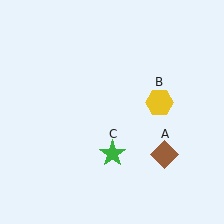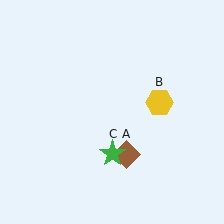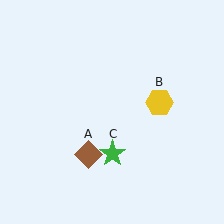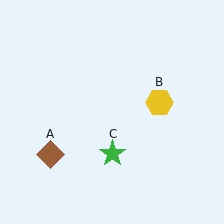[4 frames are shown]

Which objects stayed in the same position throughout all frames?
Yellow hexagon (object B) and green star (object C) remained stationary.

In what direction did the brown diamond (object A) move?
The brown diamond (object A) moved left.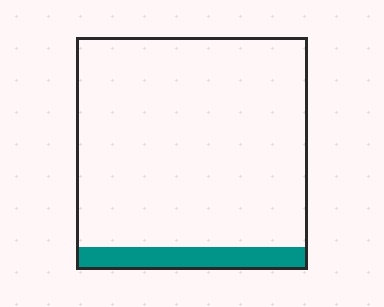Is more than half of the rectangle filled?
No.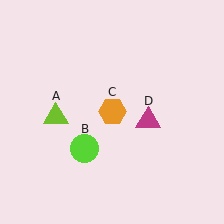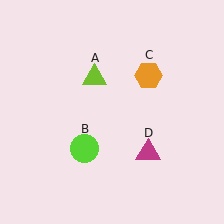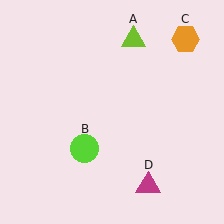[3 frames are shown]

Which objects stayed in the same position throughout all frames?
Lime circle (object B) remained stationary.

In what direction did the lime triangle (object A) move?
The lime triangle (object A) moved up and to the right.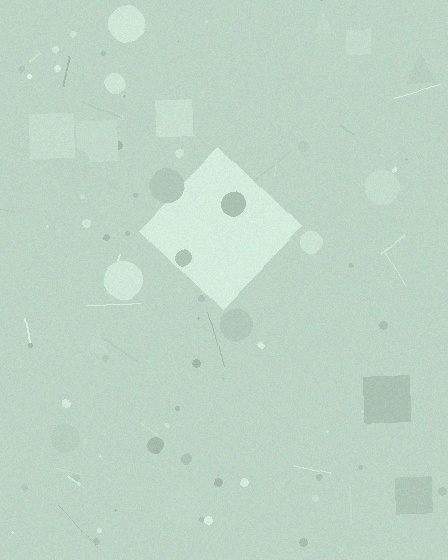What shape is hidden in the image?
A diamond is hidden in the image.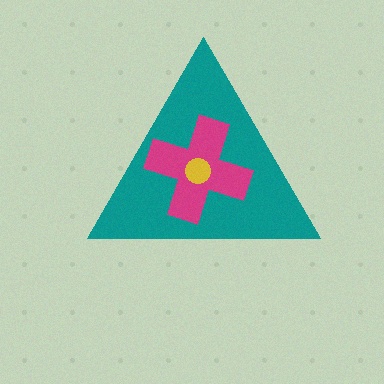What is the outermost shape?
The teal triangle.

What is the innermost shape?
The yellow circle.